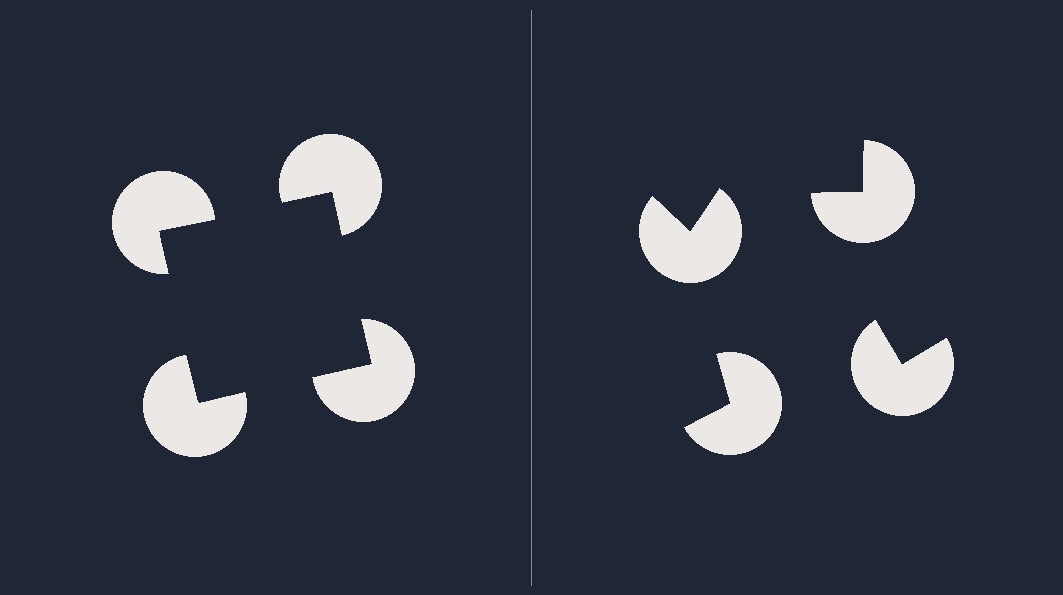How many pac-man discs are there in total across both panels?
8 — 4 on each side.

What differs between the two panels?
The pac-man discs are positioned identically on both sides; only the wedge orientations differ. On the left they align to a square; on the right they are misaligned.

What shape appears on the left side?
An illusory square.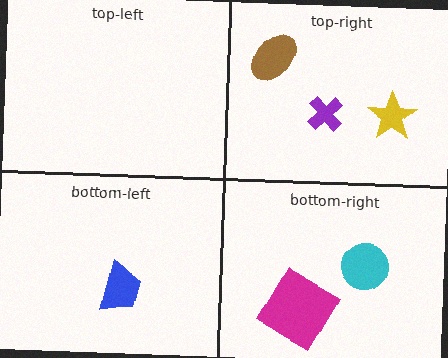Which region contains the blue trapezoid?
The bottom-left region.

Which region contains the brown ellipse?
The top-right region.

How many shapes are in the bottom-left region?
1.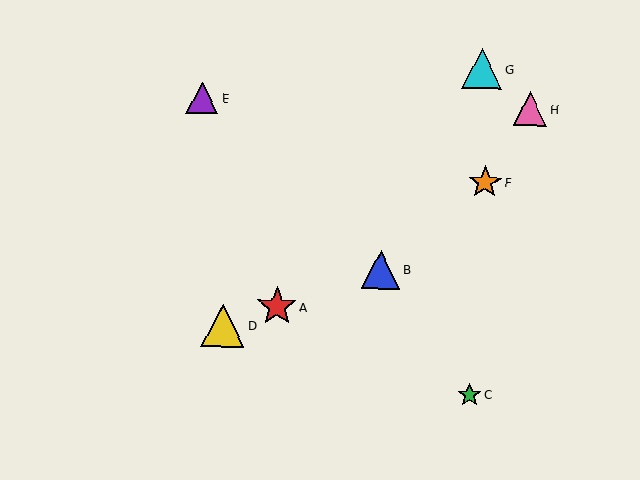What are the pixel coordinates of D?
Object D is at (223, 326).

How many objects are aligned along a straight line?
3 objects (A, B, D) are aligned along a straight line.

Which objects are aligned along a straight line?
Objects A, B, D are aligned along a straight line.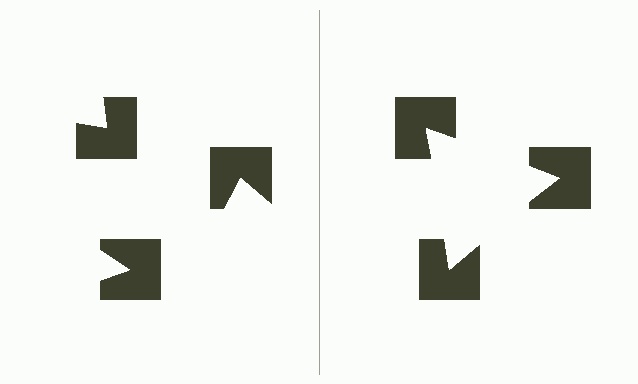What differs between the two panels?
The notched squares are positioned identically on both sides; only the wedge orientations differ. On the right they align to a triangle; on the left they are misaligned.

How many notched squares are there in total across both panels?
6 — 3 on each side.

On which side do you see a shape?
An illusory triangle appears on the right side. On the left side the wedge cuts are rotated, so no coherent shape forms.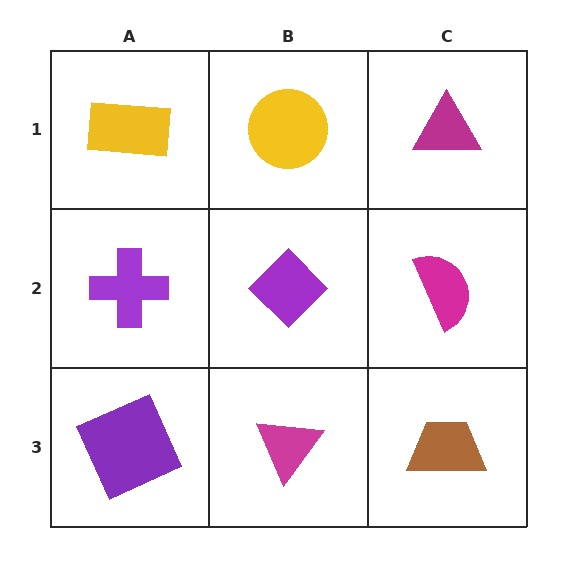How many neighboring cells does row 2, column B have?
4.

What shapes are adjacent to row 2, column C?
A magenta triangle (row 1, column C), a brown trapezoid (row 3, column C), a purple diamond (row 2, column B).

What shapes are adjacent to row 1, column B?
A purple diamond (row 2, column B), a yellow rectangle (row 1, column A), a magenta triangle (row 1, column C).